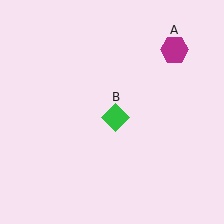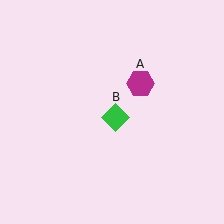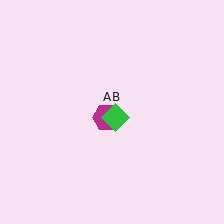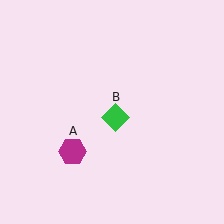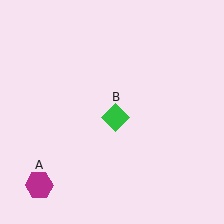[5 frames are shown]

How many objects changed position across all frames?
1 object changed position: magenta hexagon (object A).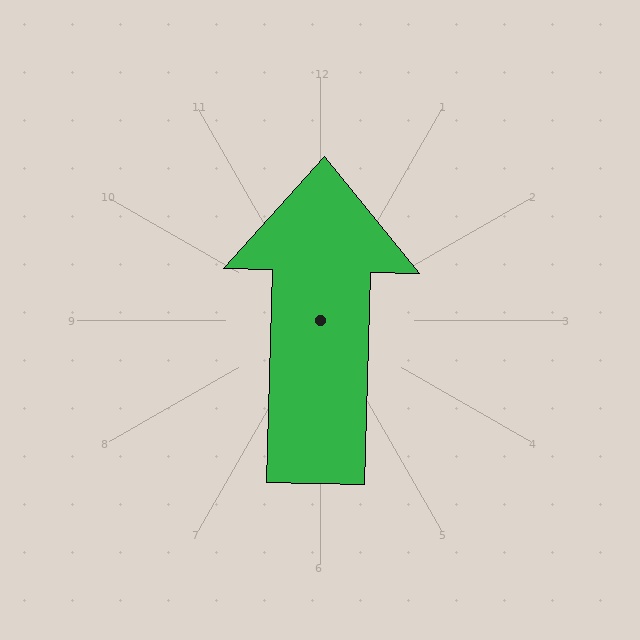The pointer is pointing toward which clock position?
Roughly 12 o'clock.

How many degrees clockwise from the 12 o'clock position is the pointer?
Approximately 2 degrees.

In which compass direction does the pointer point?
North.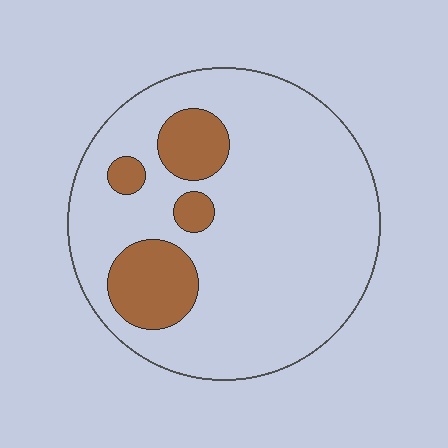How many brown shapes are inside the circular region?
4.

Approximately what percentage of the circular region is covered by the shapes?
Approximately 15%.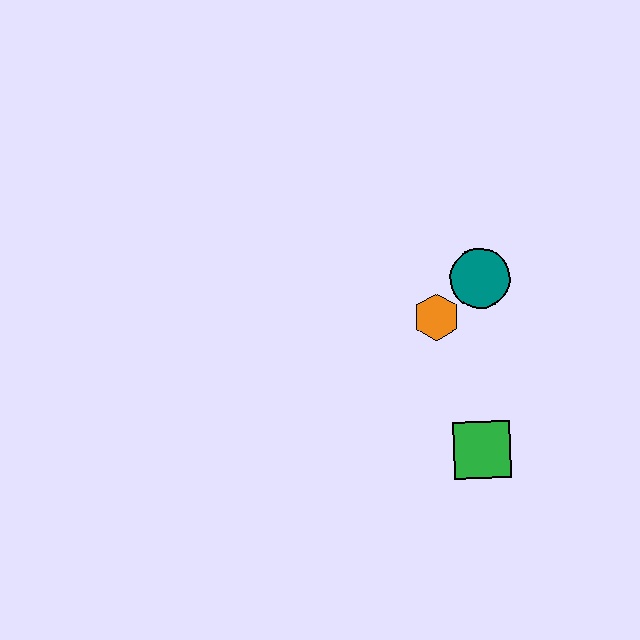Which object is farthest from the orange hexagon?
The green square is farthest from the orange hexagon.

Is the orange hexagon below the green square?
No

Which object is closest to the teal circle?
The orange hexagon is closest to the teal circle.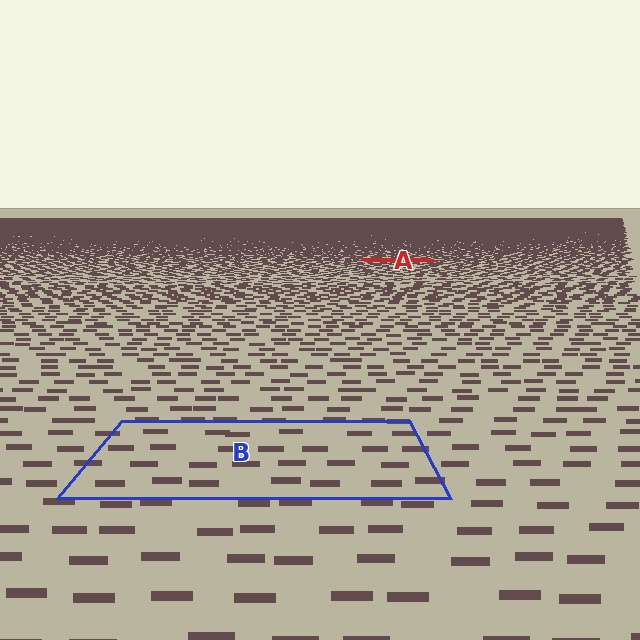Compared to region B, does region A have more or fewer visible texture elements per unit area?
Region A has more texture elements per unit area — they are packed more densely because it is farther away.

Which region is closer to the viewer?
Region B is closer. The texture elements there are larger and more spread out.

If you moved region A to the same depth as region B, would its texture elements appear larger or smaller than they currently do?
They would appear larger. At a closer depth, the same texture elements are projected at a bigger on-screen size.